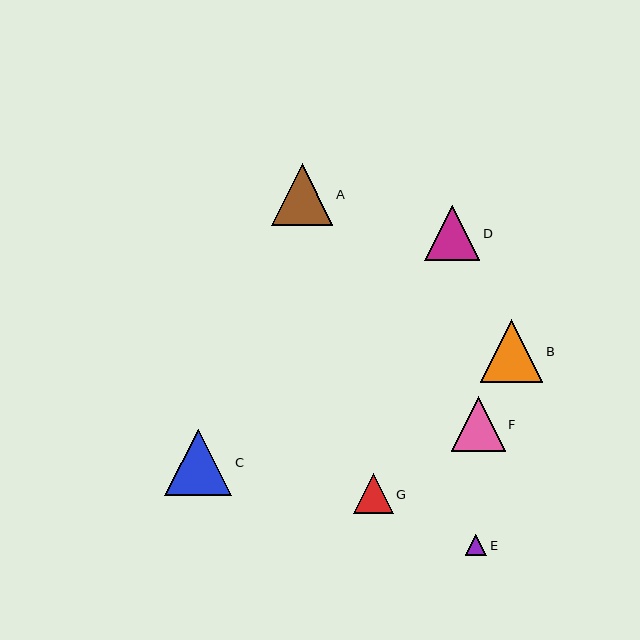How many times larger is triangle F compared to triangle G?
Triangle F is approximately 1.4 times the size of triangle G.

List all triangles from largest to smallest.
From largest to smallest: C, B, A, D, F, G, E.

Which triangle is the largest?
Triangle C is the largest with a size of approximately 67 pixels.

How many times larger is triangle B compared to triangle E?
Triangle B is approximately 2.9 times the size of triangle E.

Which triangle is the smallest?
Triangle E is the smallest with a size of approximately 22 pixels.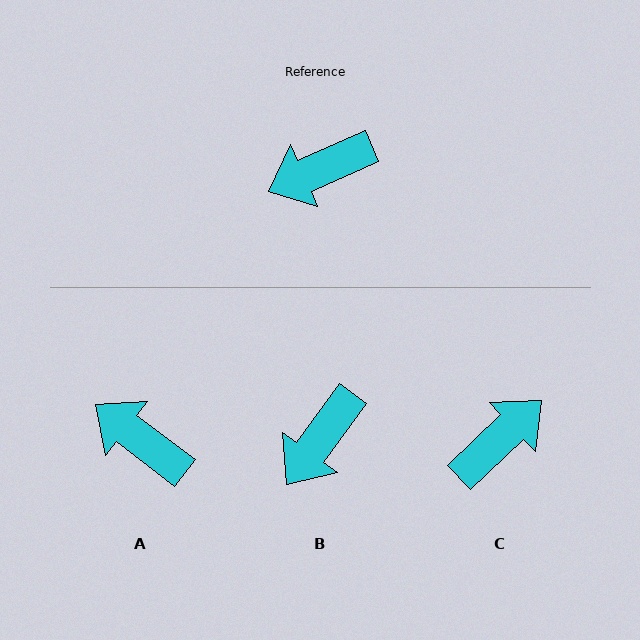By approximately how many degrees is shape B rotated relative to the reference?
Approximately 30 degrees counter-clockwise.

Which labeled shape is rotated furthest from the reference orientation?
C, about 160 degrees away.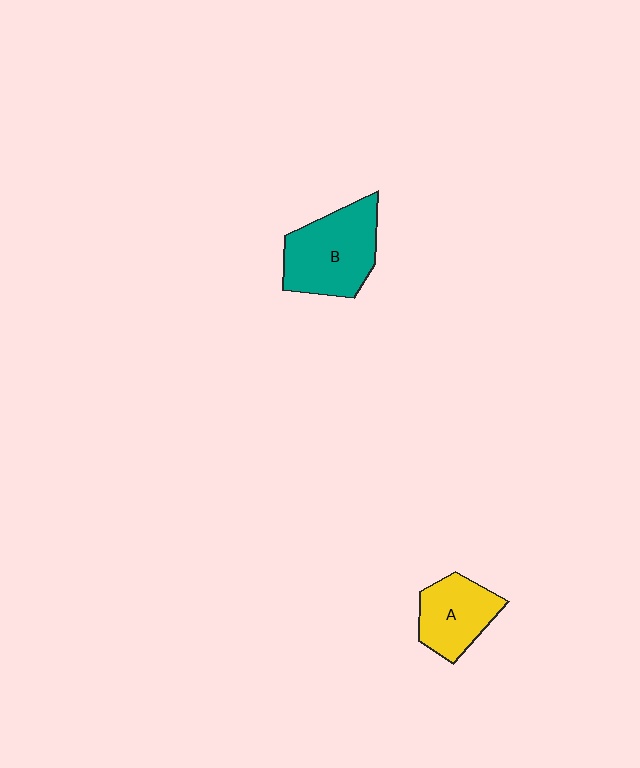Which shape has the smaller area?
Shape A (yellow).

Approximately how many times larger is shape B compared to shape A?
Approximately 1.4 times.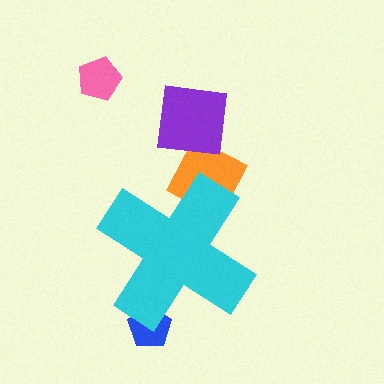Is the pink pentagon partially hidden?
No, the pink pentagon is fully visible.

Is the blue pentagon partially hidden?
Yes, the blue pentagon is partially hidden behind the cyan cross.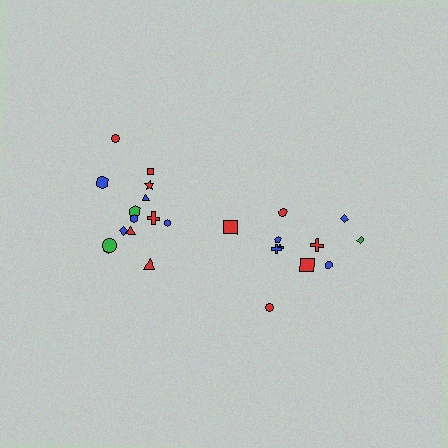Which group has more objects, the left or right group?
The left group.